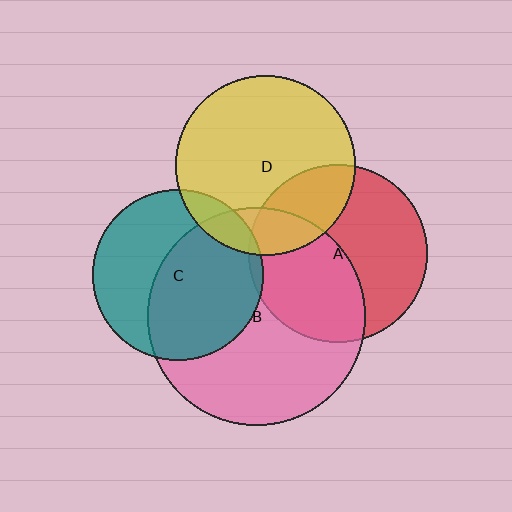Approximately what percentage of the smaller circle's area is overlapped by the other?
Approximately 55%.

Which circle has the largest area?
Circle B (pink).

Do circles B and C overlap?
Yes.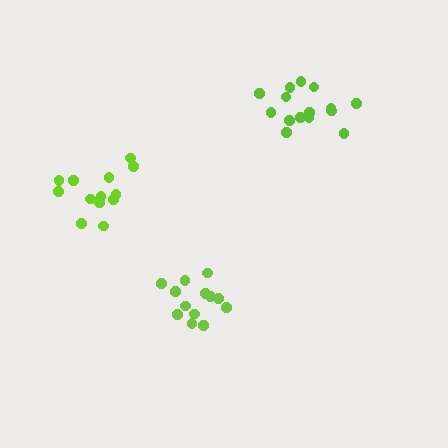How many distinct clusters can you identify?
There are 3 distinct clusters.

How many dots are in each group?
Group 1: 13 dots, Group 2: 13 dots, Group 3: 15 dots (41 total).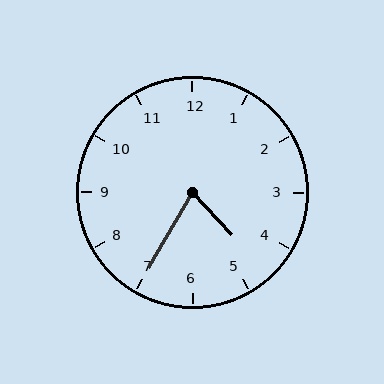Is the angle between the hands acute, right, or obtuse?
It is acute.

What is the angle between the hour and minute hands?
Approximately 72 degrees.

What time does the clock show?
4:35.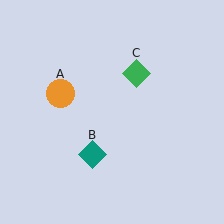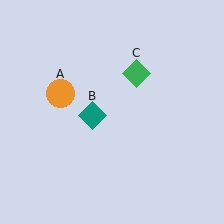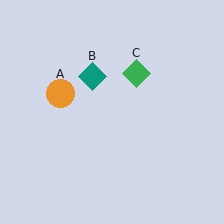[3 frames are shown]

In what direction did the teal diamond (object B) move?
The teal diamond (object B) moved up.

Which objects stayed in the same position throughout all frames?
Orange circle (object A) and green diamond (object C) remained stationary.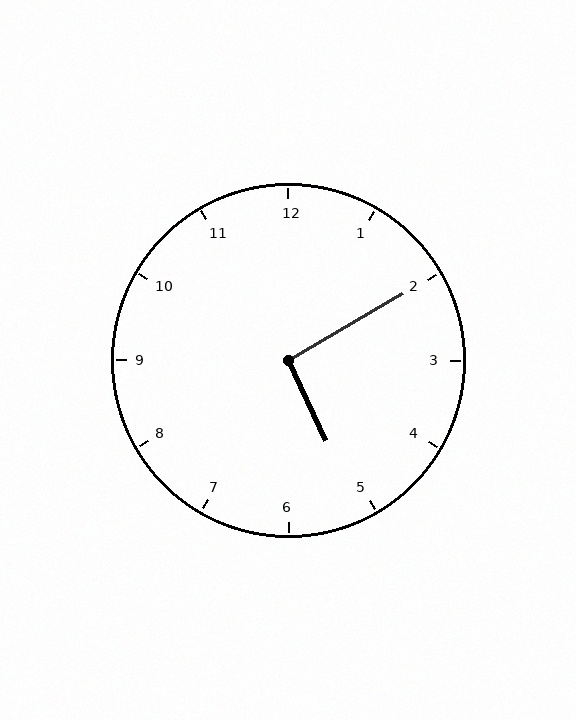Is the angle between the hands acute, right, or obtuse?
It is right.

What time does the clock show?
5:10.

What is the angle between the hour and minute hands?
Approximately 95 degrees.